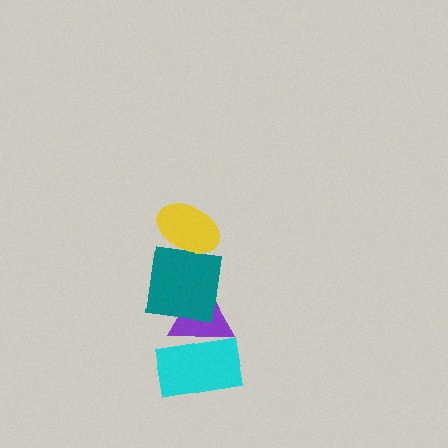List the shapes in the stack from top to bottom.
From top to bottom: the yellow ellipse, the teal square, the purple triangle, the cyan rectangle.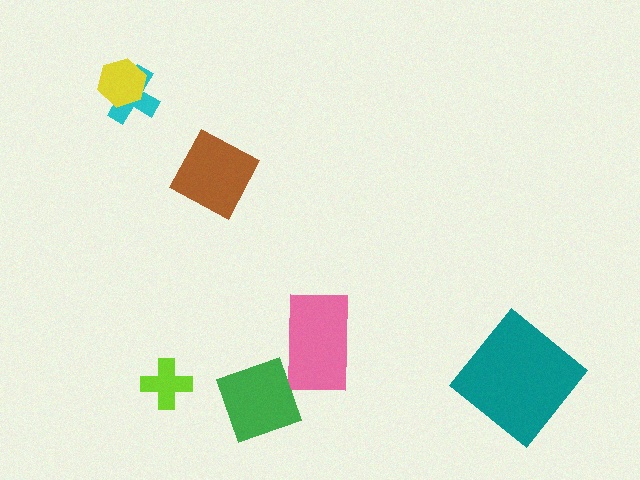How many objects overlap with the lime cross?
0 objects overlap with the lime cross.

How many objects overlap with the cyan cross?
1 object overlaps with the cyan cross.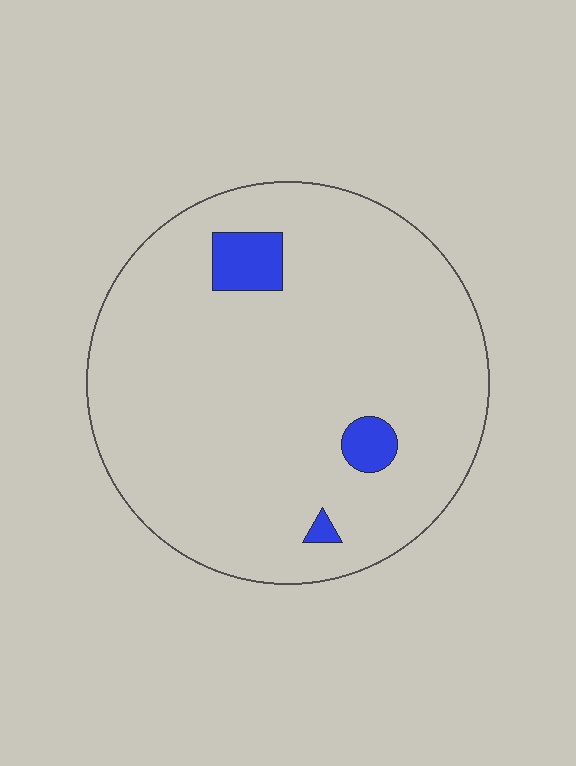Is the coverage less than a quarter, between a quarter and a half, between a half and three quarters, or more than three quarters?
Less than a quarter.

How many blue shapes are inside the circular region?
3.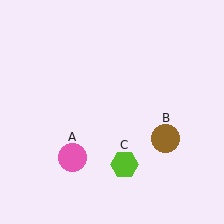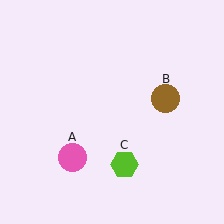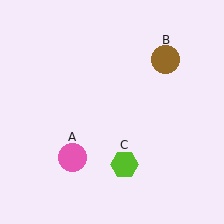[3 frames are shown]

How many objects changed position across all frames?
1 object changed position: brown circle (object B).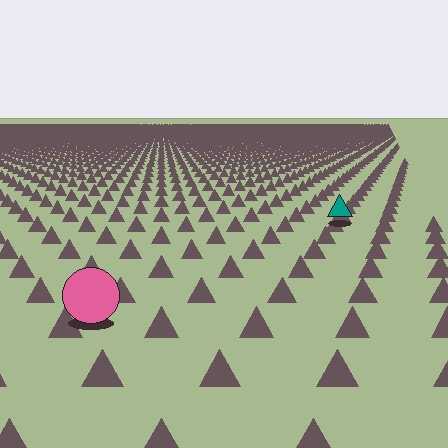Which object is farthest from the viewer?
The teal triangle is farthest from the viewer. It appears smaller and the ground texture around it is denser.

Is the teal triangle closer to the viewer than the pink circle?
No. The pink circle is closer — you can tell from the texture gradient: the ground texture is coarser near it.